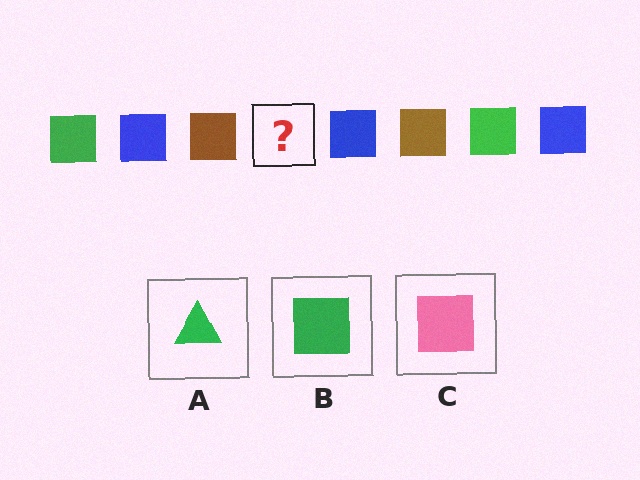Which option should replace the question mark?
Option B.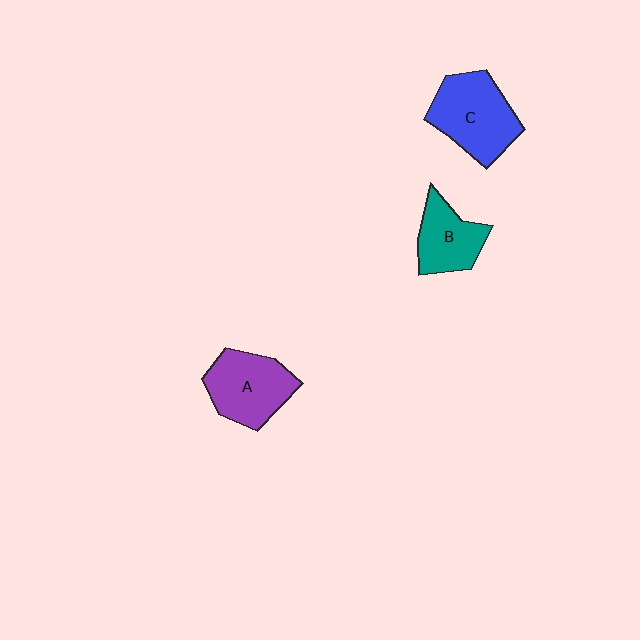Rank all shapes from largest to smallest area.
From largest to smallest: C (blue), A (purple), B (teal).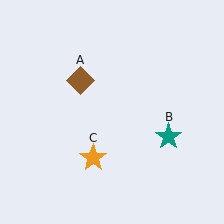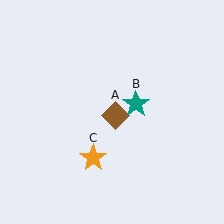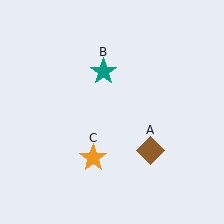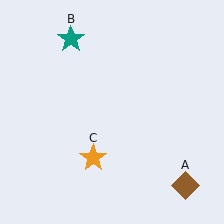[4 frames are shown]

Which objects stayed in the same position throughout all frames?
Orange star (object C) remained stationary.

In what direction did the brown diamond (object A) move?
The brown diamond (object A) moved down and to the right.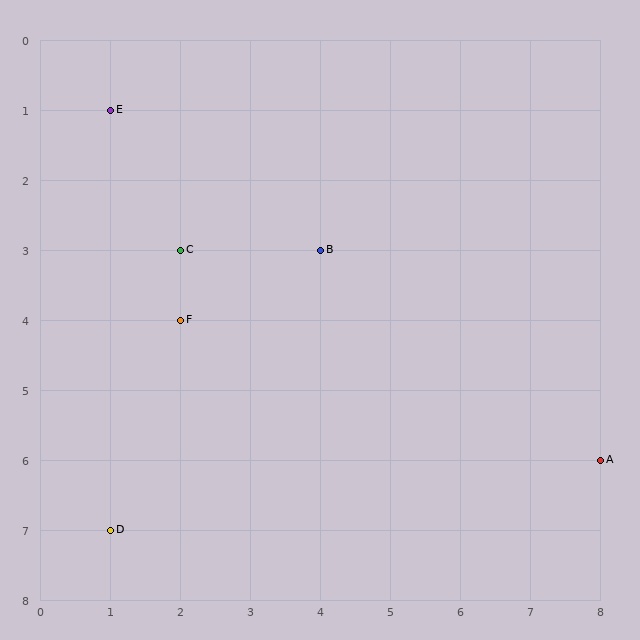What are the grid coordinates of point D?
Point D is at grid coordinates (1, 7).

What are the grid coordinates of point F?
Point F is at grid coordinates (2, 4).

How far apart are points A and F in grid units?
Points A and F are 6 columns and 2 rows apart (about 6.3 grid units diagonally).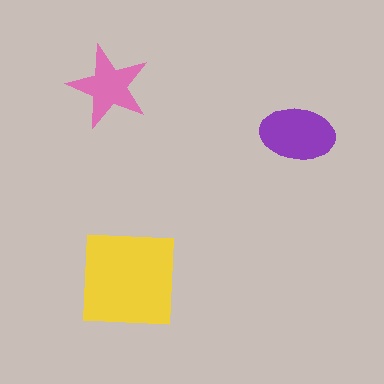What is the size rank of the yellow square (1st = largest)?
1st.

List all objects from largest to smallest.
The yellow square, the purple ellipse, the pink star.